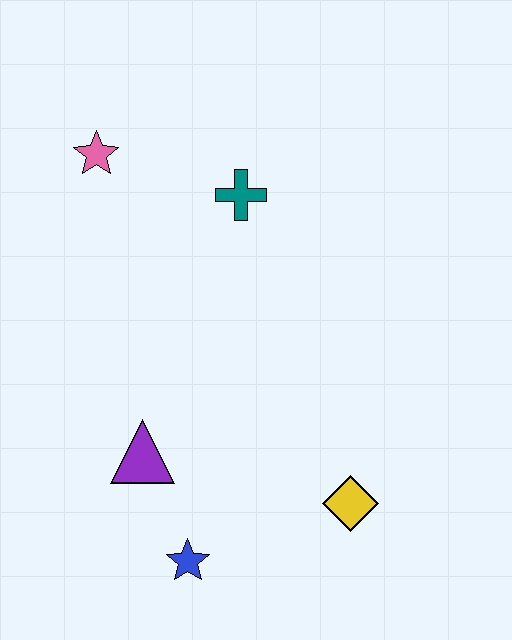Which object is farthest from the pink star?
The yellow diamond is farthest from the pink star.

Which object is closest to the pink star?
The teal cross is closest to the pink star.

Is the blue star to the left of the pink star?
No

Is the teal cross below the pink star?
Yes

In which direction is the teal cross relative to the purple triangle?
The teal cross is above the purple triangle.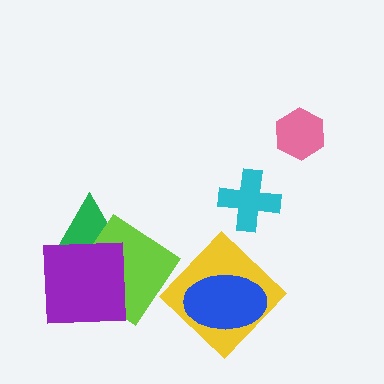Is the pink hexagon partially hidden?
No, no other shape covers it.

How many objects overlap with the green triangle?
2 objects overlap with the green triangle.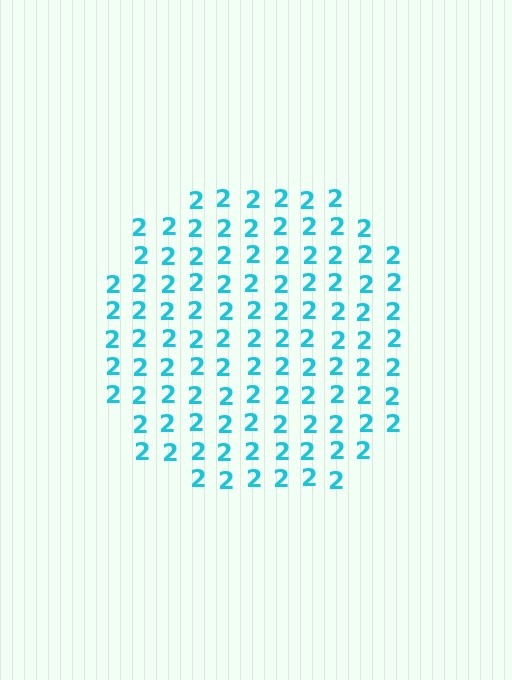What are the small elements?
The small elements are digit 2's.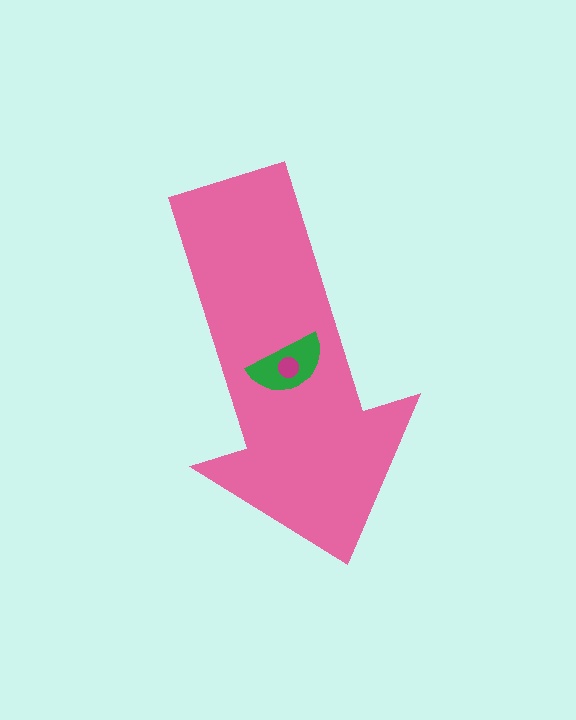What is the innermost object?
The magenta circle.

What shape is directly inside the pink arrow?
The green semicircle.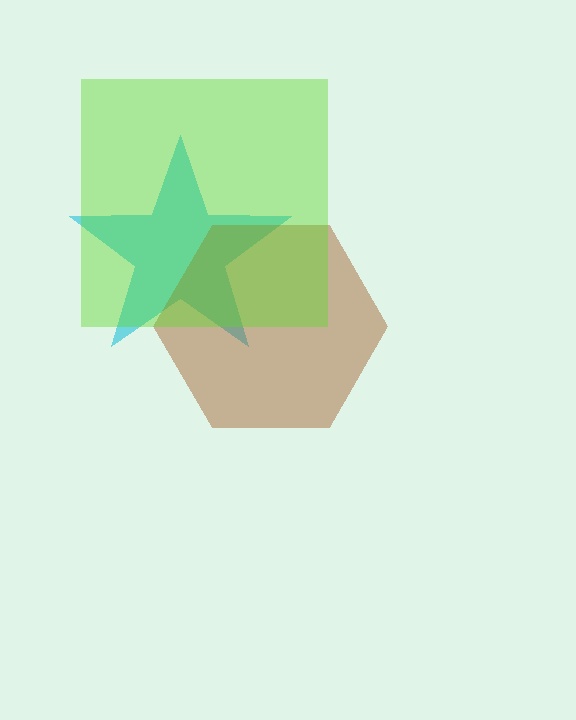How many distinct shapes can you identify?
There are 3 distinct shapes: a cyan star, a brown hexagon, a lime square.